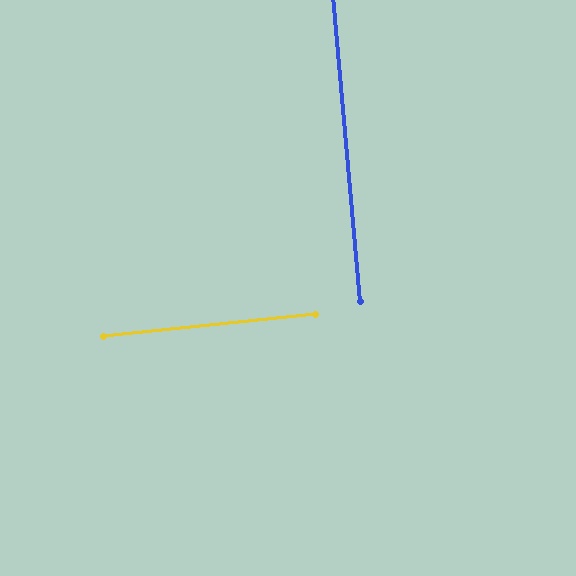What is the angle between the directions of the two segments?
Approximately 89 degrees.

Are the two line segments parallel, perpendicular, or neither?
Perpendicular — they meet at approximately 89°.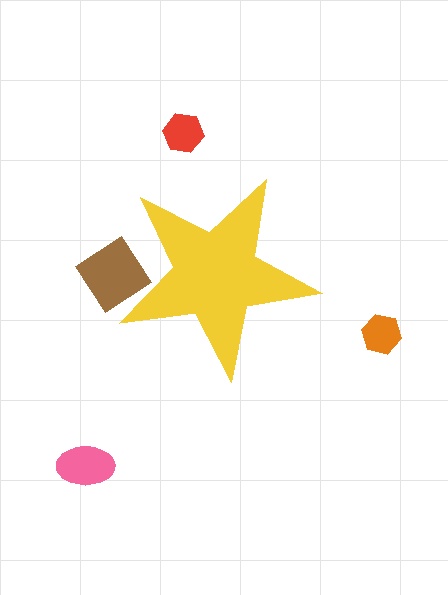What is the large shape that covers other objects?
A yellow star.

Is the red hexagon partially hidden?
No, the red hexagon is fully visible.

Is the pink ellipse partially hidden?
No, the pink ellipse is fully visible.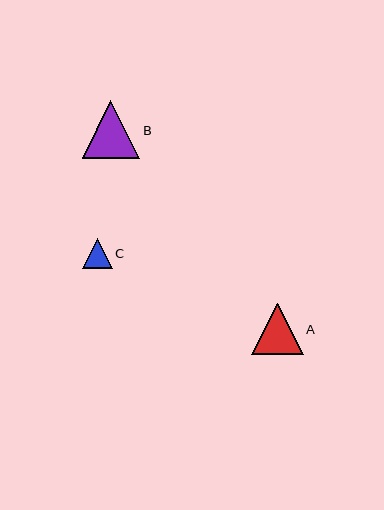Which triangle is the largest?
Triangle B is the largest with a size of approximately 57 pixels.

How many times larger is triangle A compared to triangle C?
Triangle A is approximately 1.7 times the size of triangle C.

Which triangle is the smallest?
Triangle C is the smallest with a size of approximately 30 pixels.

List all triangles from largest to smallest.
From largest to smallest: B, A, C.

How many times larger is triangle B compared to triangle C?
Triangle B is approximately 1.9 times the size of triangle C.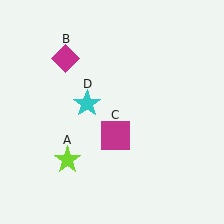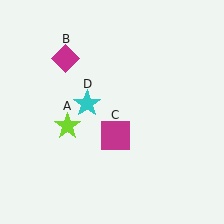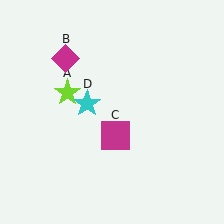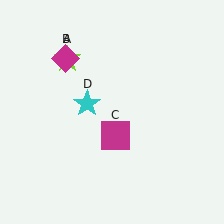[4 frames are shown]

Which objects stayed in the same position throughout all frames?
Magenta diamond (object B) and magenta square (object C) and cyan star (object D) remained stationary.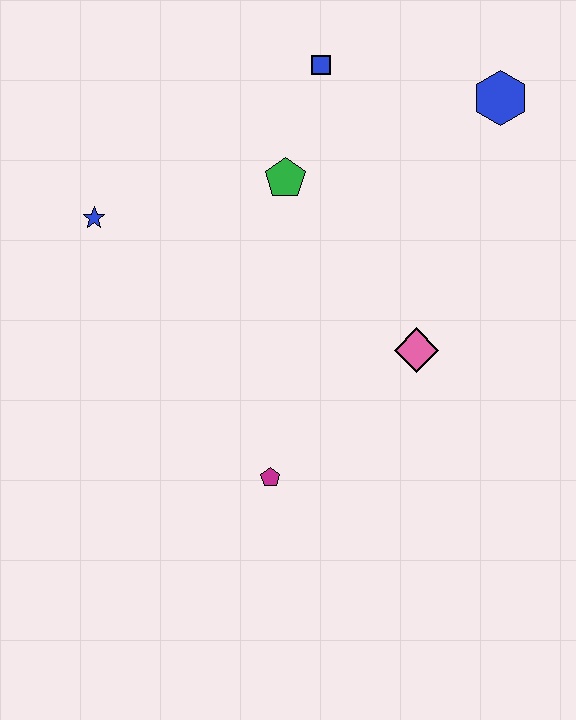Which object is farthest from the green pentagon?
The magenta pentagon is farthest from the green pentagon.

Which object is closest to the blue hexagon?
The blue square is closest to the blue hexagon.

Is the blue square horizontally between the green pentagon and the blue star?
No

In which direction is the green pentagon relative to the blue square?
The green pentagon is below the blue square.